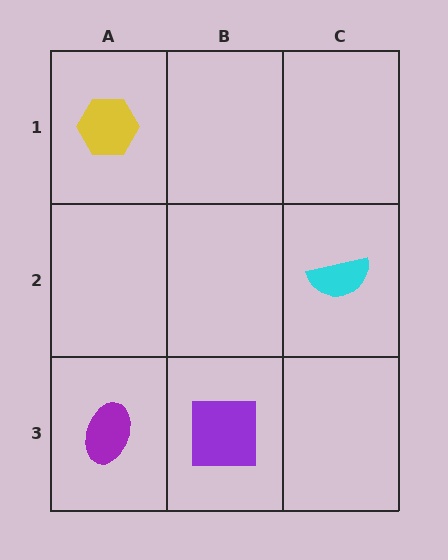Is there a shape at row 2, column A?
No, that cell is empty.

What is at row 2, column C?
A cyan semicircle.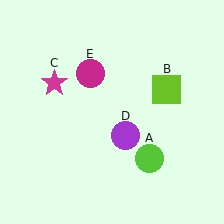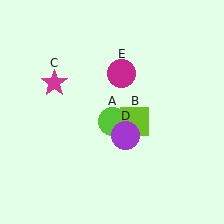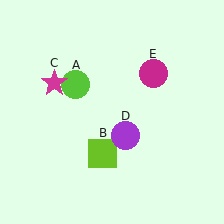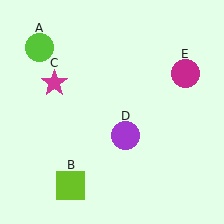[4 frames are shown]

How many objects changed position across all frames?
3 objects changed position: lime circle (object A), lime square (object B), magenta circle (object E).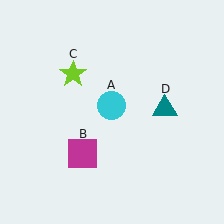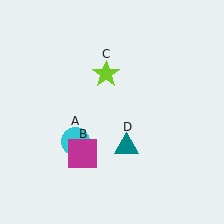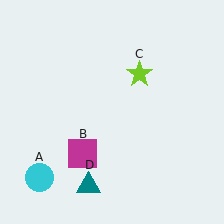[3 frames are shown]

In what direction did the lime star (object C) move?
The lime star (object C) moved right.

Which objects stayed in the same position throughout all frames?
Magenta square (object B) remained stationary.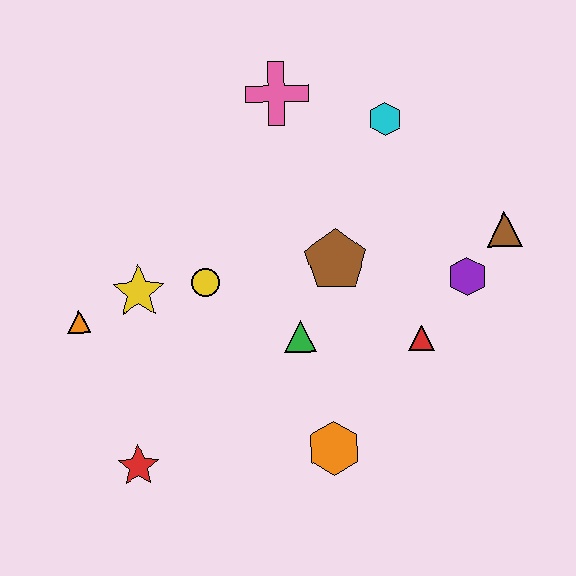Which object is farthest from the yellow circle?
The brown triangle is farthest from the yellow circle.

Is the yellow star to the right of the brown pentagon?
No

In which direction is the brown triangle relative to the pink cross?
The brown triangle is to the right of the pink cross.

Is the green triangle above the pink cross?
No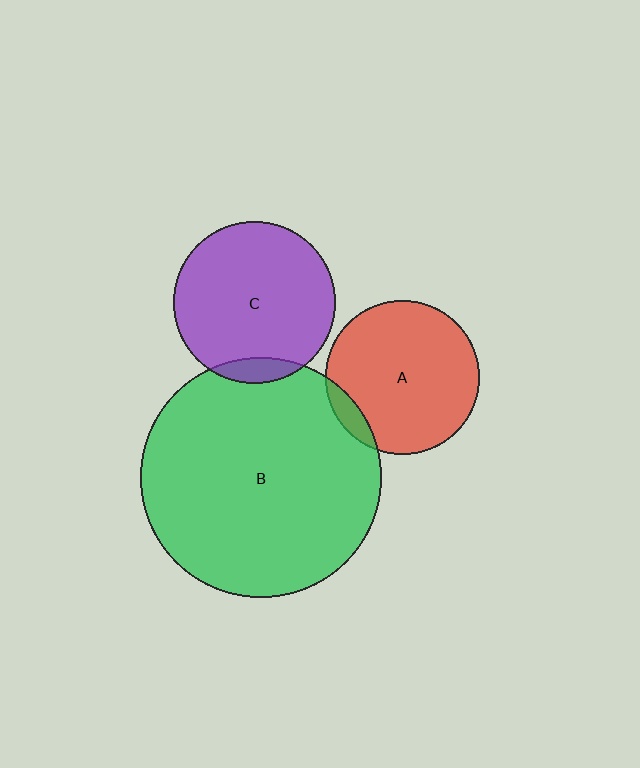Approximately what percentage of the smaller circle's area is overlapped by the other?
Approximately 10%.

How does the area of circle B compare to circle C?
Approximately 2.2 times.